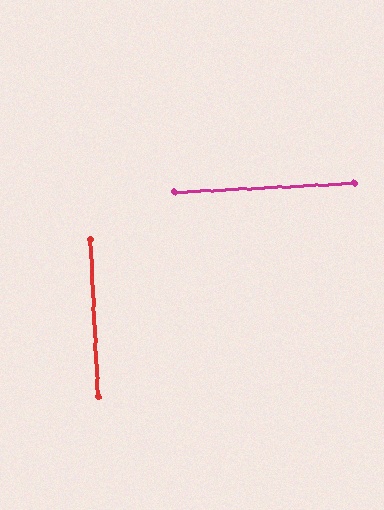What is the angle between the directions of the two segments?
Approximately 90 degrees.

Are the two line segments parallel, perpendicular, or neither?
Perpendicular — they meet at approximately 90°.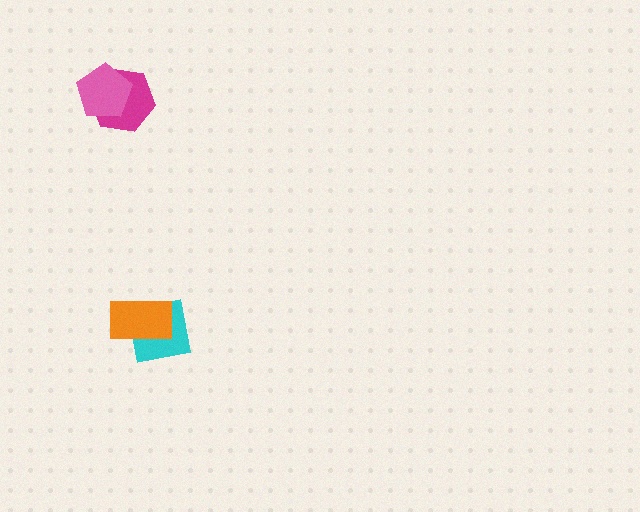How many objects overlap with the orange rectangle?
1 object overlaps with the orange rectangle.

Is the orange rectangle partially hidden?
No, no other shape covers it.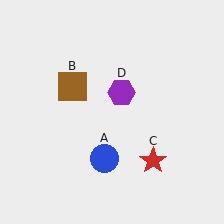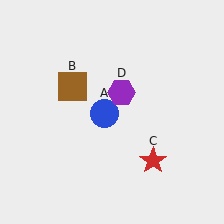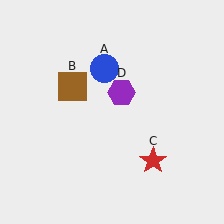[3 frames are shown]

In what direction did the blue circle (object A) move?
The blue circle (object A) moved up.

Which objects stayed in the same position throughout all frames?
Brown square (object B) and red star (object C) and purple hexagon (object D) remained stationary.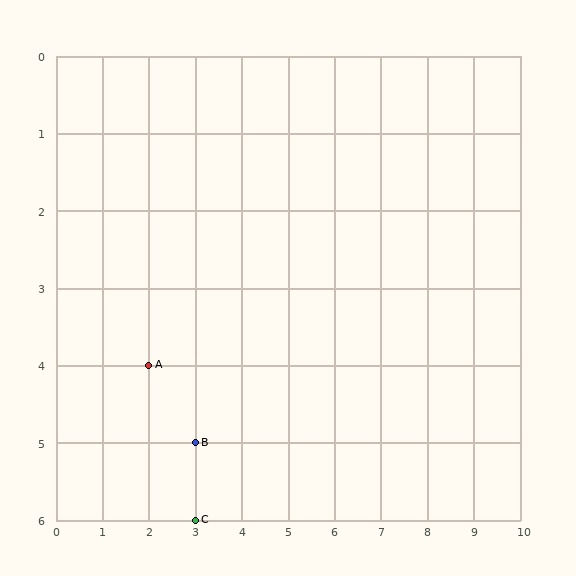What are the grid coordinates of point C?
Point C is at grid coordinates (3, 6).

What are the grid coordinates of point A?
Point A is at grid coordinates (2, 4).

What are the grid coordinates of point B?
Point B is at grid coordinates (3, 5).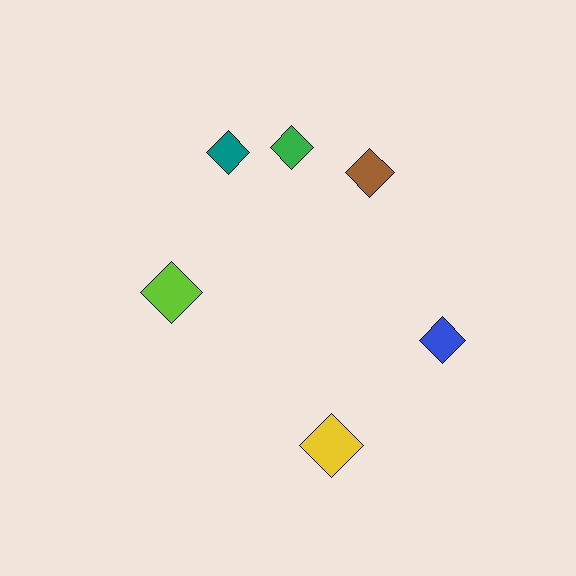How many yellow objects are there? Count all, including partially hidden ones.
There is 1 yellow object.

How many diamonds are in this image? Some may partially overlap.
There are 6 diamonds.